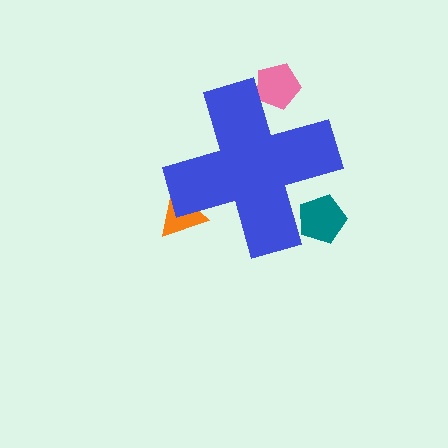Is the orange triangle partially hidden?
Yes, the orange triangle is partially hidden behind the blue cross.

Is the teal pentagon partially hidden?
Yes, the teal pentagon is partially hidden behind the blue cross.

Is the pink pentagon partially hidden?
Yes, the pink pentagon is partially hidden behind the blue cross.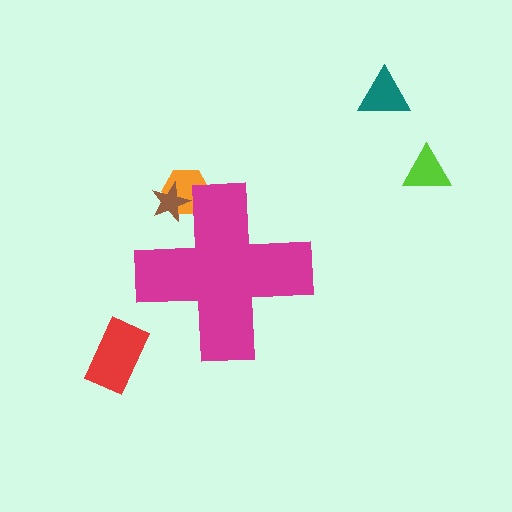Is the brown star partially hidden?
Yes, the brown star is partially hidden behind the magenta cross.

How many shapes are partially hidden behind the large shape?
2 shapes are partially hidden.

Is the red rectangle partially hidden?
No, the red rectangle is fully visible.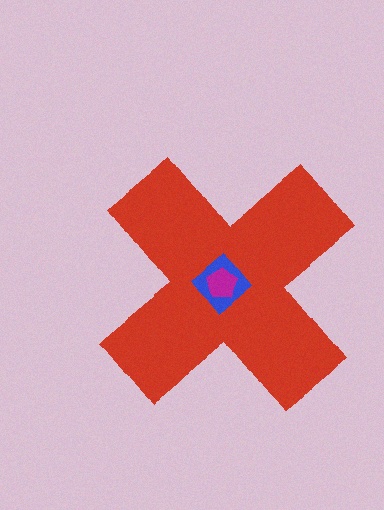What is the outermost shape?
The red cross.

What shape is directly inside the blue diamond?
The magenta pentagon.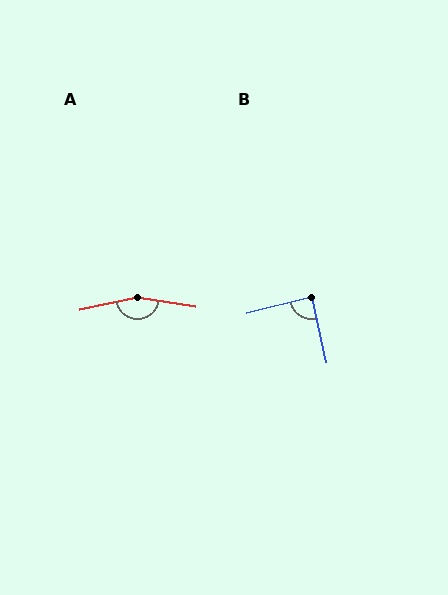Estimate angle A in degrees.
Approximately 159 degrees.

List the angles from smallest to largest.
B (88°), A (159°).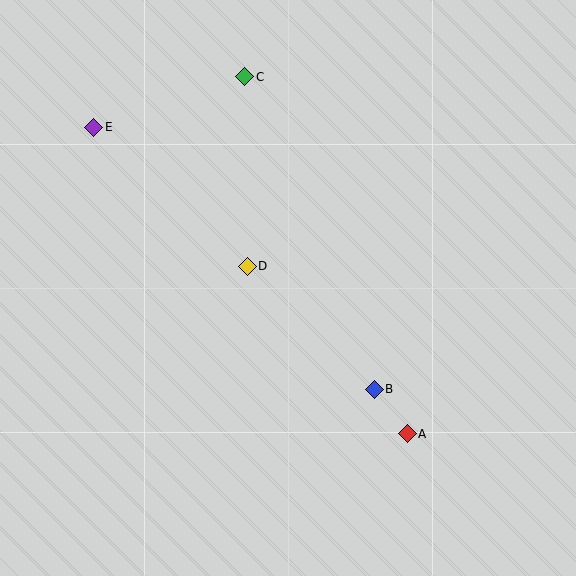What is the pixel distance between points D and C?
The distance between D and C is 190 pixels.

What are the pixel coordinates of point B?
Point B is at (374, 389).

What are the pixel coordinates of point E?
Point E is at (94, 127).